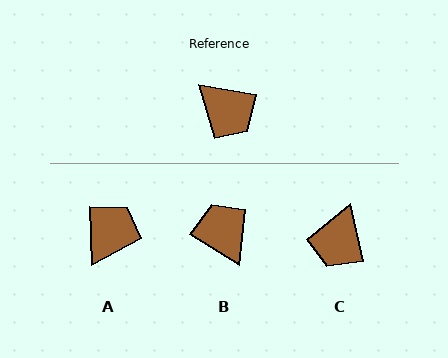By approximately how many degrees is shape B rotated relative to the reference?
Approximately 158 degrees counter-clockwise.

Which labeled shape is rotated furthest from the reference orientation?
B, about 158 degrees away.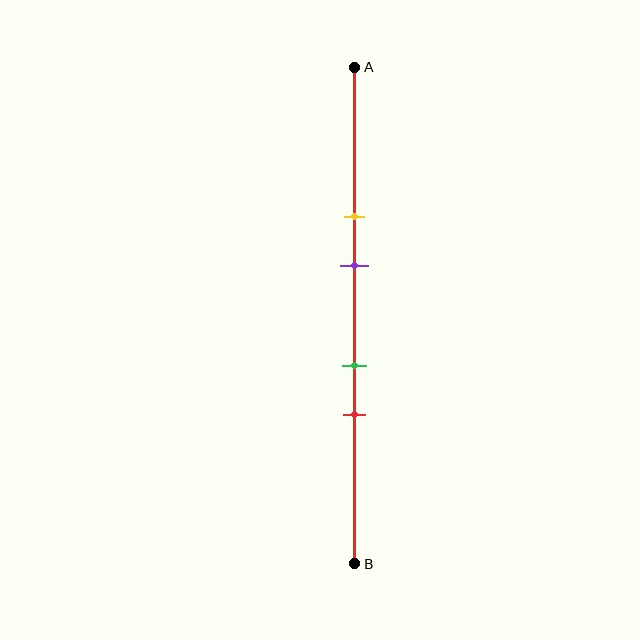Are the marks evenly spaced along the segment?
No, the marks are not evenly spaced.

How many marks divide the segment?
There are 4 marks dividing the segment.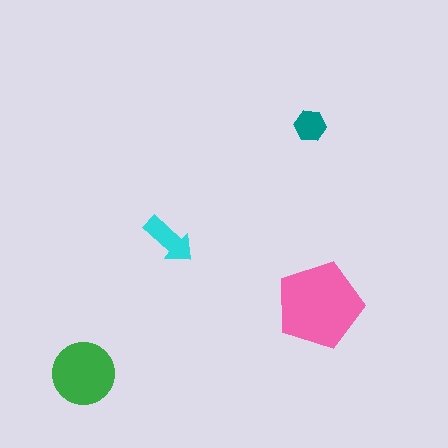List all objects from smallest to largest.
The teal hexagon, the cyan arrow, the green circle, the pink pentagon.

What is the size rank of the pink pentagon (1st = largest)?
1st.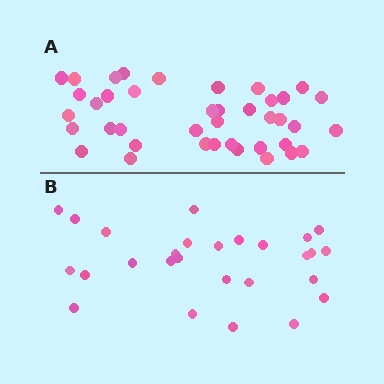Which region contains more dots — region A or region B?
Region A (the top region) has more dots.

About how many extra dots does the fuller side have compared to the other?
Region A has approximately 15 more dots than region B.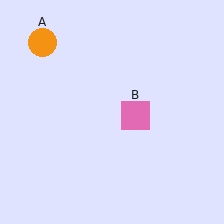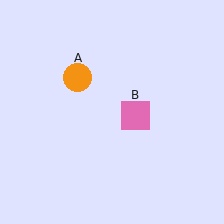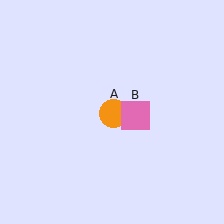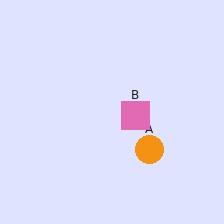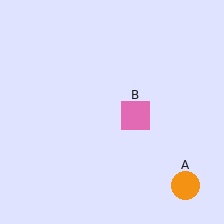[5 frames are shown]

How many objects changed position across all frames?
1 object changed position: orange circle (object A).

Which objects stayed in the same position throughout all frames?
Pink square (object B) remained stationary.